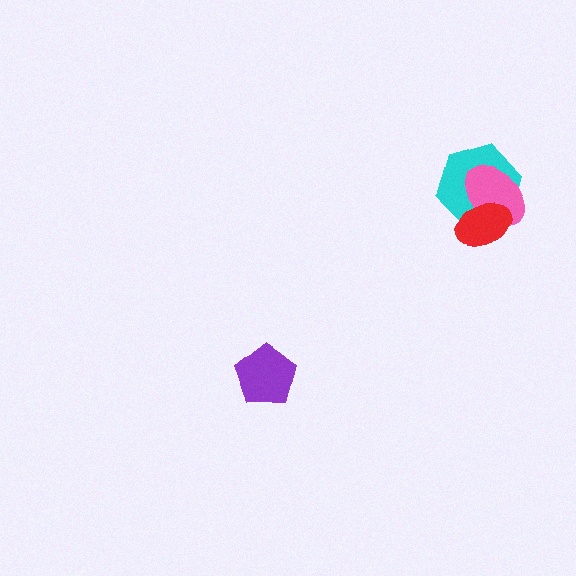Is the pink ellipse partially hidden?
Yes, it is partially covered by another shape.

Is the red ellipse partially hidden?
No, no other shape covers it.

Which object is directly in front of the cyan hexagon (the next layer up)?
The pink ellipse is directly in front of the cyan hexagon.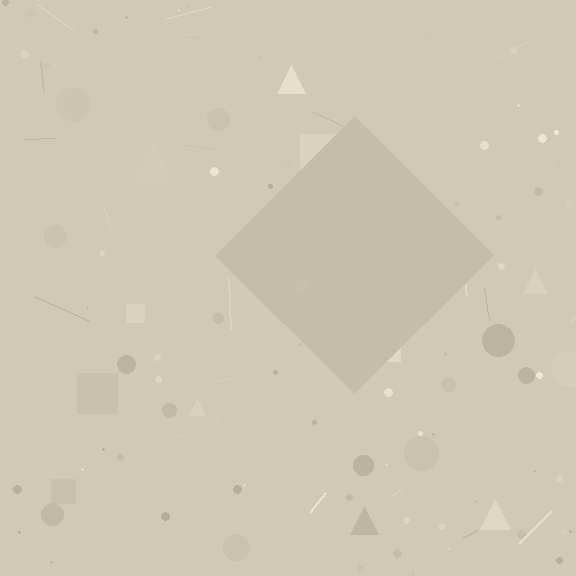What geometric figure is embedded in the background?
A diamond is embedded in the background.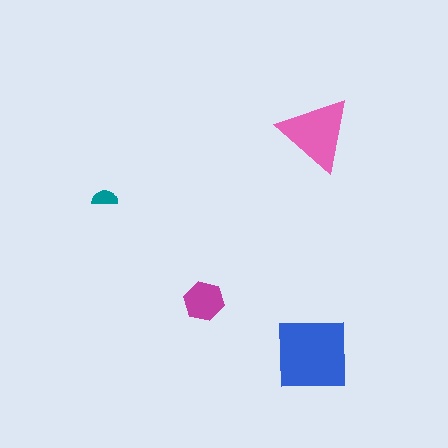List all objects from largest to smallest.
The blue square, the pink triangle, the magenta hexagon, the teal semicircle.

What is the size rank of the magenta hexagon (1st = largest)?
3rd.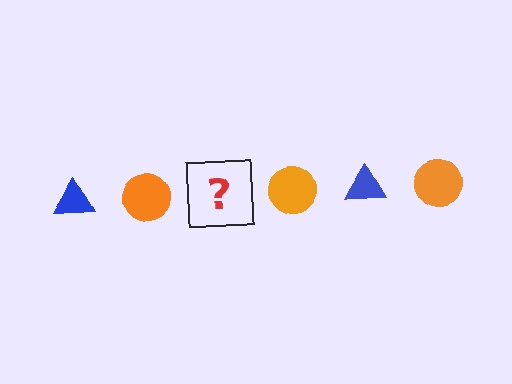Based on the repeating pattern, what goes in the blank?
The blank should be a blue triangle.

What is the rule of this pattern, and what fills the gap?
The rule is that the pattern alternates between blue triangle and orange circle. The gap should be filled with a blue triangle.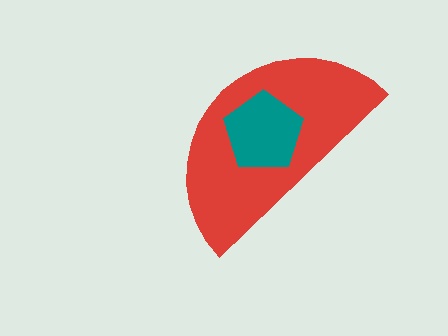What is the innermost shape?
The teal pentagon.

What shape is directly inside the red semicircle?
The teal pentagon.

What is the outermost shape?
The red semicircle.